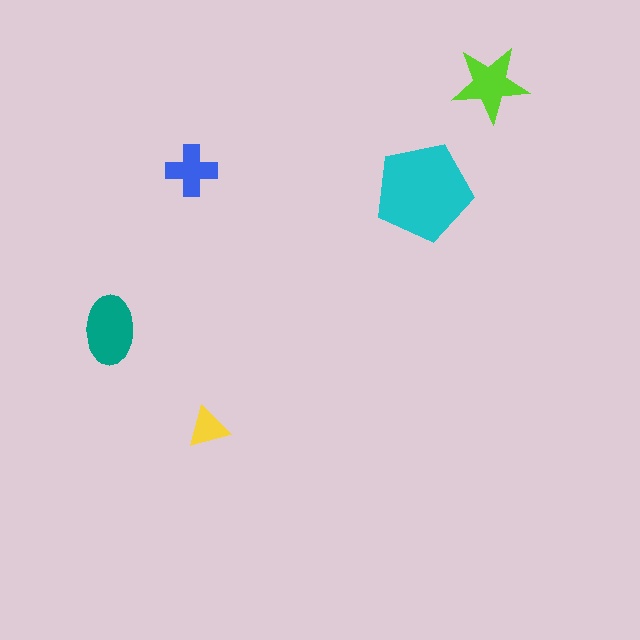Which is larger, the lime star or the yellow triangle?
The lime star.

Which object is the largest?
The cyan pentagon.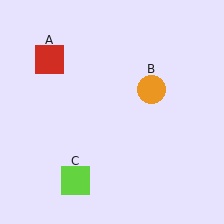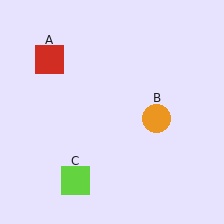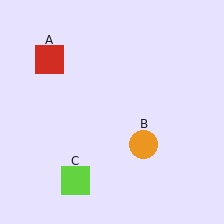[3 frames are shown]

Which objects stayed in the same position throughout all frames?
Red square (object A) and lime square (object C) remained stationary.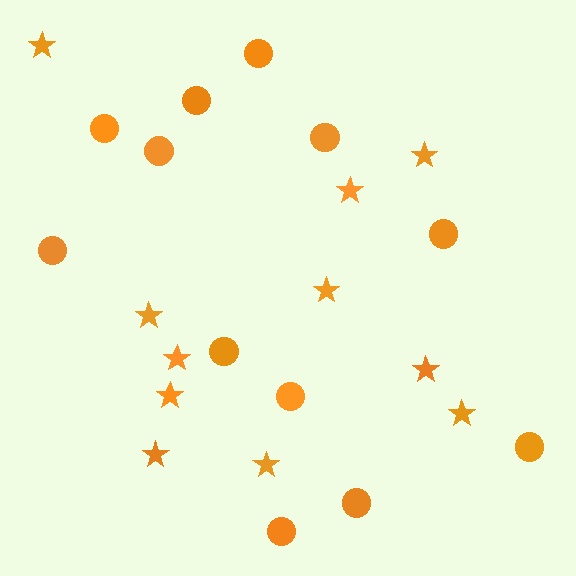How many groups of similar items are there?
There are 2 groups: one group of stars (11) and one group of circles (12).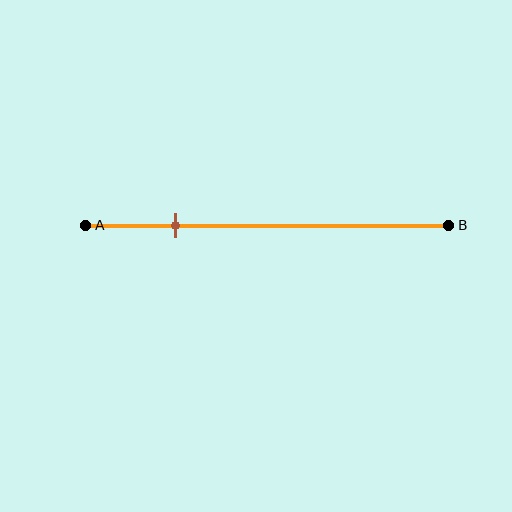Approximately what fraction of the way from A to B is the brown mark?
The brown mark is approximately 25% of the way from A to B.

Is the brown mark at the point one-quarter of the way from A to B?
Yes, the mark is approximately at the one-quarter point.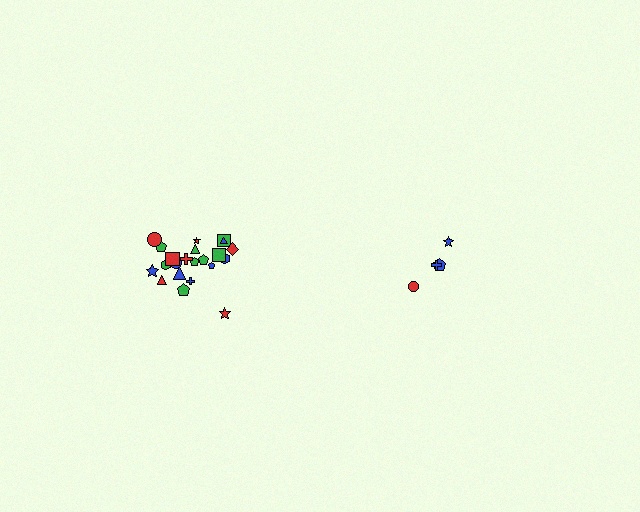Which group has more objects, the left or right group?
The left group.